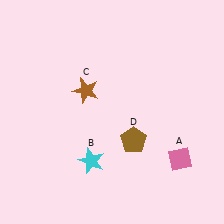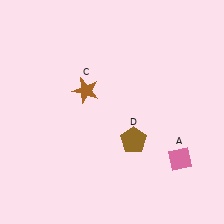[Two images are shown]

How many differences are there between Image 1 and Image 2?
There is 1 difference between the two images.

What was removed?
The cyan star (B) was removed in Image 2.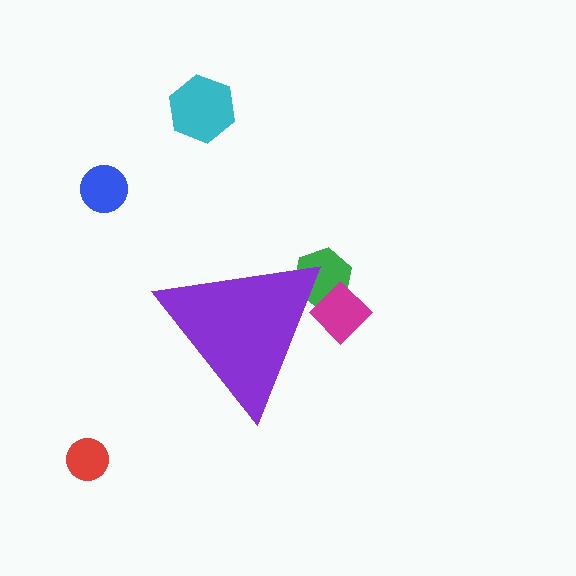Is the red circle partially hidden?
No, the red circle is fully visible.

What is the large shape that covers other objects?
A purple triangle.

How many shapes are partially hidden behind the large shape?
2 shapes are partially hidden.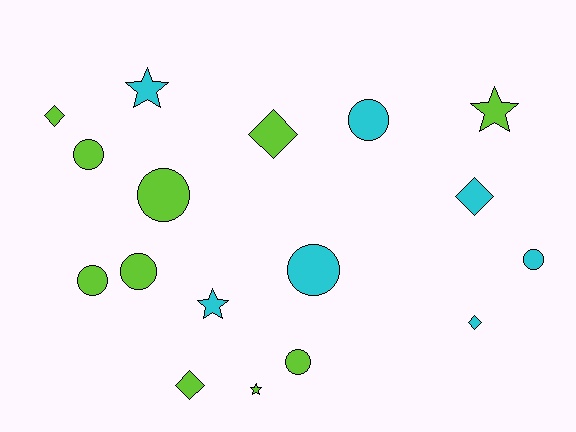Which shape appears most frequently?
Circle, with 8 objects.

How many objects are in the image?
There are 17 objects.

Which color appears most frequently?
Lime, with 10 objects.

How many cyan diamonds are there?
There are 2 cyan diamonds.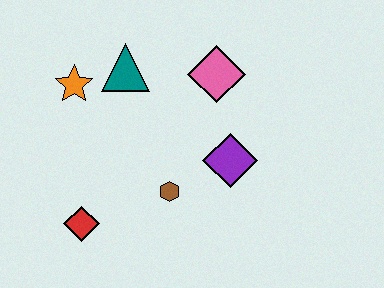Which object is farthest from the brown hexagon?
The orange star is farthest from the brown hexagon.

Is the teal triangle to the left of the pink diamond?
Yes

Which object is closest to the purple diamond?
The brown hexagon is closest to the purple diamond.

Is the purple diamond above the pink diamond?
No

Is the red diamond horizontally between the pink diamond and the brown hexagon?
No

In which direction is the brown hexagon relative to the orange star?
The brown hexagon is below the orange star.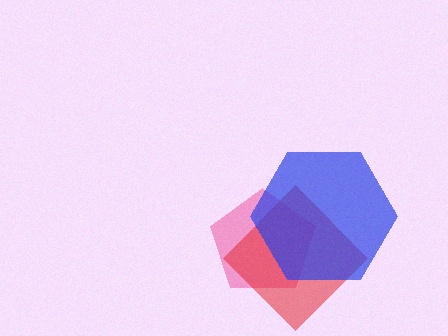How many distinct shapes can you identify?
There are 3 distinct shapes: a pink pentagon, a red diamond, a blue hexagon.